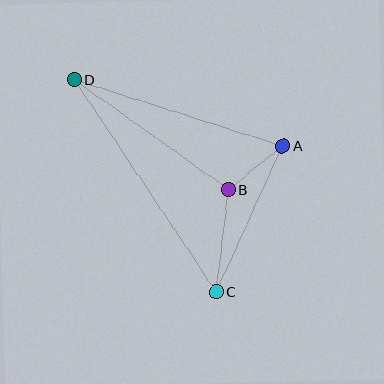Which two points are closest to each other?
Points A and B are closest to each other.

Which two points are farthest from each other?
Points C and D are farthest from each other.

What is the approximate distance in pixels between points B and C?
The distance between B and C is approximately 103 pixels.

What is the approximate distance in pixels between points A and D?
The distance between A and D is approximately 219 pixels.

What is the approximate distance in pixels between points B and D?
The distance between B and D is approximately 189 pixels.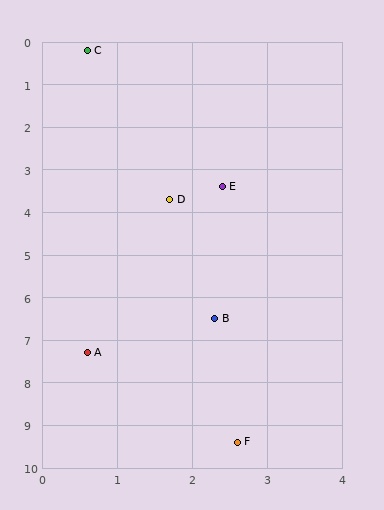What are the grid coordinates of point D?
Point D is at approximately (1.7, 3.7).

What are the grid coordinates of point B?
Point B is at approximately (2.3, 6.5).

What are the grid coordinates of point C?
Point C is at approximately (0.6, 0.2).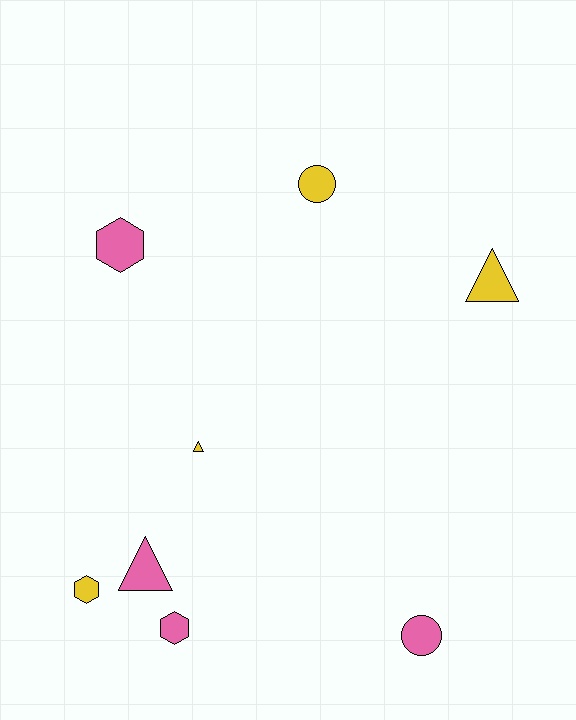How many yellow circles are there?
There is 1 yellow circle.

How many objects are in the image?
There are 8 objects.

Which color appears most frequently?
Yellow, with 4 objects.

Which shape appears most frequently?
Triangle, with 3 objects.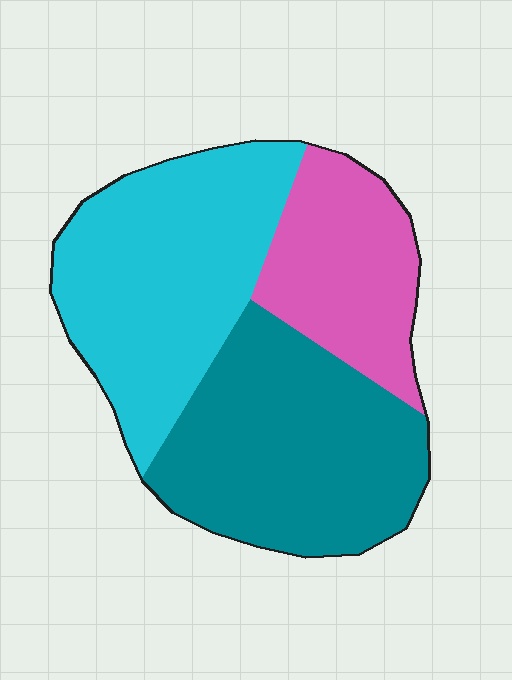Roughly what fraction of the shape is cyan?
Cyan covers 39% of the shape.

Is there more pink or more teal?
Teal.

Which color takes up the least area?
Pink, at roughly 25%.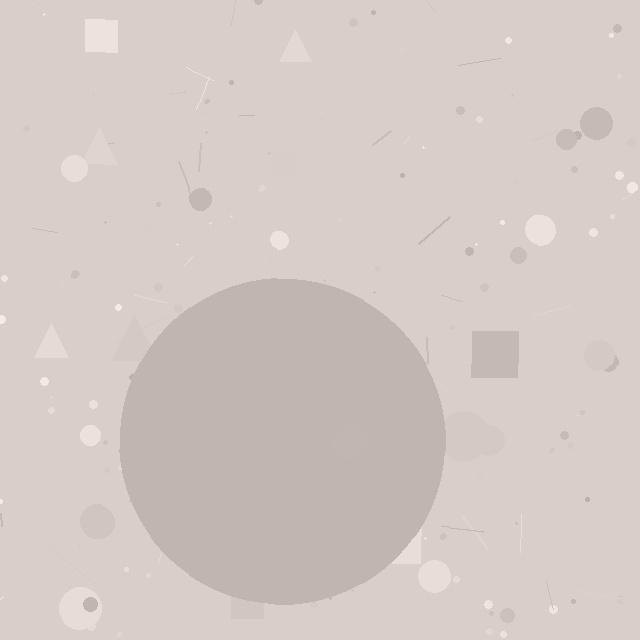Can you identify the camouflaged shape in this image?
The camouflaged shape is a circle.